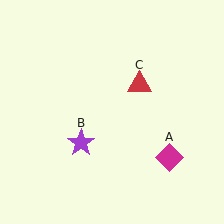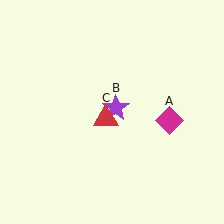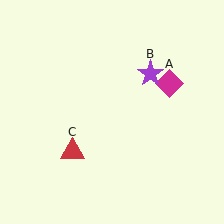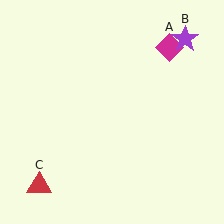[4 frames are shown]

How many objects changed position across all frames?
3 objects changed position: magenta diamond (object A), purple star (object B), red triangle (object C).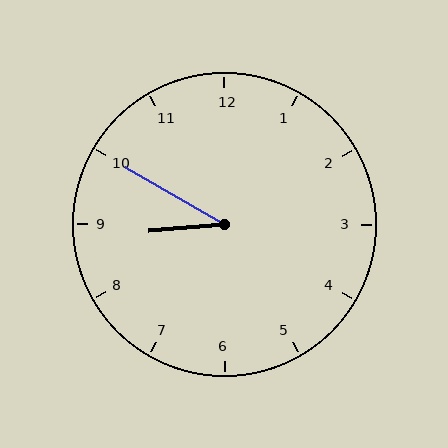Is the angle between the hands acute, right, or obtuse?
It is acute.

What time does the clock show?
8:50.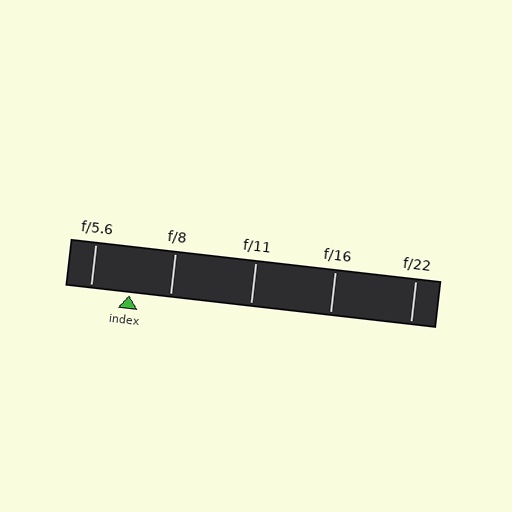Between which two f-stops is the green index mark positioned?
The index mark is between f/5.6 and f/8.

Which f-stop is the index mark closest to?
The index mark is closest to f/5.6.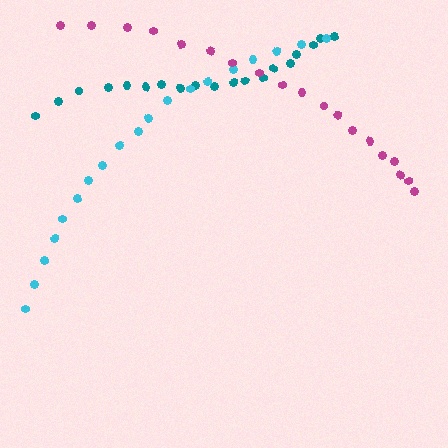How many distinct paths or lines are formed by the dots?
There are 3 distinct paths.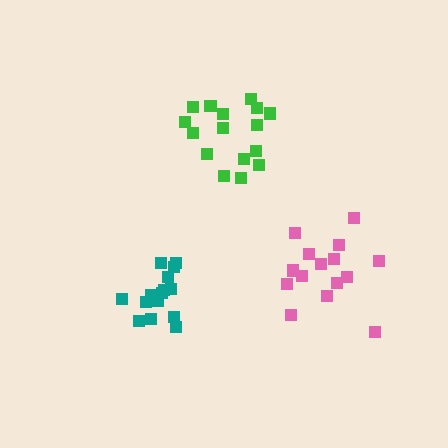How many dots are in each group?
Group 1: 15 dots, Group 2: 17 dots, Group 3: 15 dots (47 total).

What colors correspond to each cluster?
The clusters are colored: teal, green, pink.